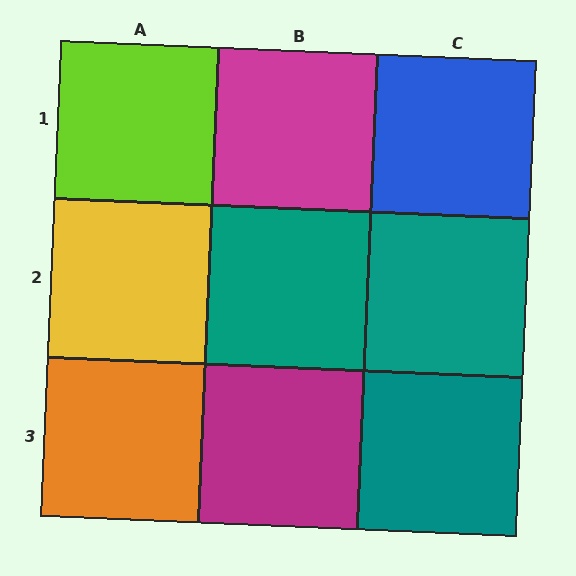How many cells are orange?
1 cell is orange.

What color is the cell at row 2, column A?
Yellow.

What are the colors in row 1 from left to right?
Lime, magenta, blue.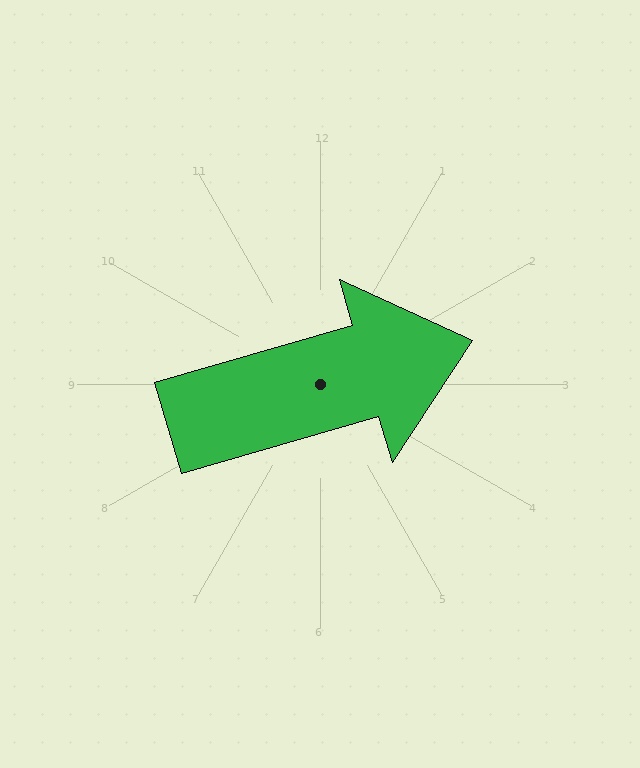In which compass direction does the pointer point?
East.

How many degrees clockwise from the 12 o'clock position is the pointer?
Approximately 74 degrees.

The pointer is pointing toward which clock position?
Roughly 2 o'clock.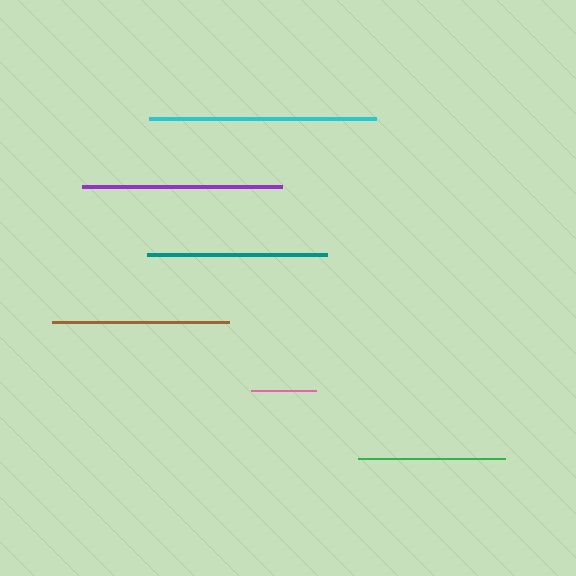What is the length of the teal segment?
The teal segment is approximately 180 pixels long.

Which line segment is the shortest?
The pink line is the shortest at approximately 65 pixels.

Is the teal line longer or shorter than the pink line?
The teal line is longer than the pink line.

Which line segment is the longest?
The cyan line is the longest at approximately 228 pixels.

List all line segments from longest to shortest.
From longest to shortest: cyan, purple, teal, brown, green, pink.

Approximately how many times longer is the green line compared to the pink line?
The green line is approximately 2.3 times the length of the pink line.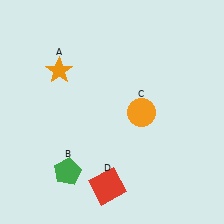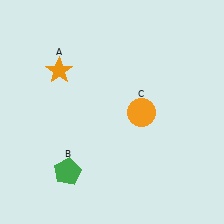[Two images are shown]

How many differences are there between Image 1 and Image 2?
There is 1 difference between the two images.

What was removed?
The red square (D) was removed in Image 2.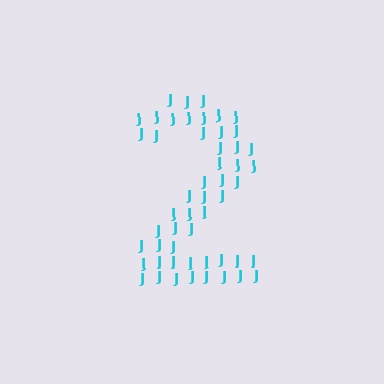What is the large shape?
The large shape is the digit 2.